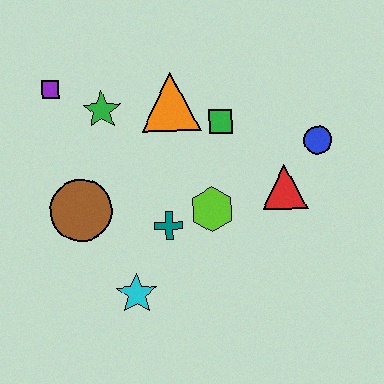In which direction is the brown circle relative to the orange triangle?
The brown circle is below the orange triangle.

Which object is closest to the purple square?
The green star is closest to the purple square.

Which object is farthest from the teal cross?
The purple square is farthest from the teal cross.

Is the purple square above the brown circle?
Yes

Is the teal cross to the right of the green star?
Yes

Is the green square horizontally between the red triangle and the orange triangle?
Yes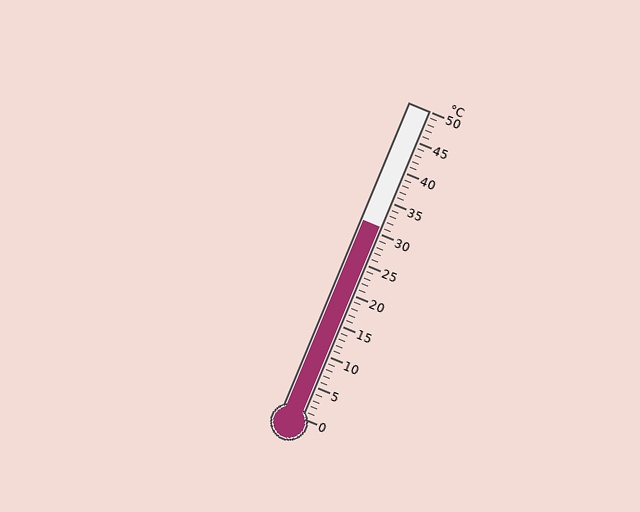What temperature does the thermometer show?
The thermometer shows approximately 31°C.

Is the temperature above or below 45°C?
The temperature is below 45°C.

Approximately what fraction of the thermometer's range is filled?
The thermometer is filled to approximately 60% of its range.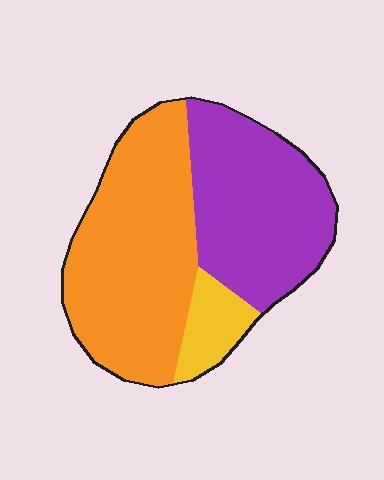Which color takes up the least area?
Yellow, at roughly 10%.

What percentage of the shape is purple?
Purple covers about 40% of the shape.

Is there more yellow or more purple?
Purple.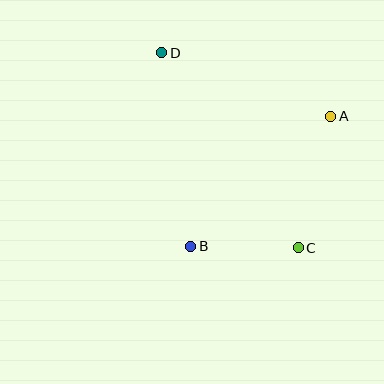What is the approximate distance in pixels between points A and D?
The distance between A and D is approximately 181 pixels.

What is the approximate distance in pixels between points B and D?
The distance between B and D is approximately 195 pixels.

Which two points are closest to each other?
Points B and C are closest to each other.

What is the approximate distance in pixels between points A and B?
The distance between A and B is approximately 191 pixels.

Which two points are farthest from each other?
Points C and D are farthest from each other.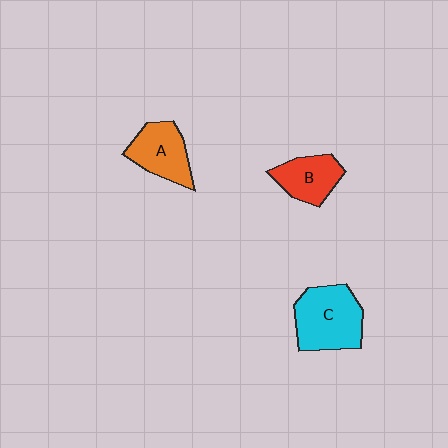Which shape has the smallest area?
Shape B (red).